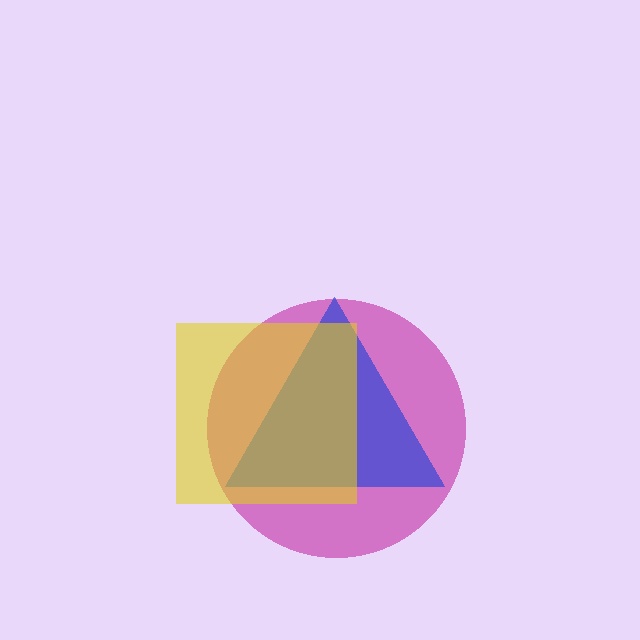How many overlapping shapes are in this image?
There are 3 overlapping shapes in the image.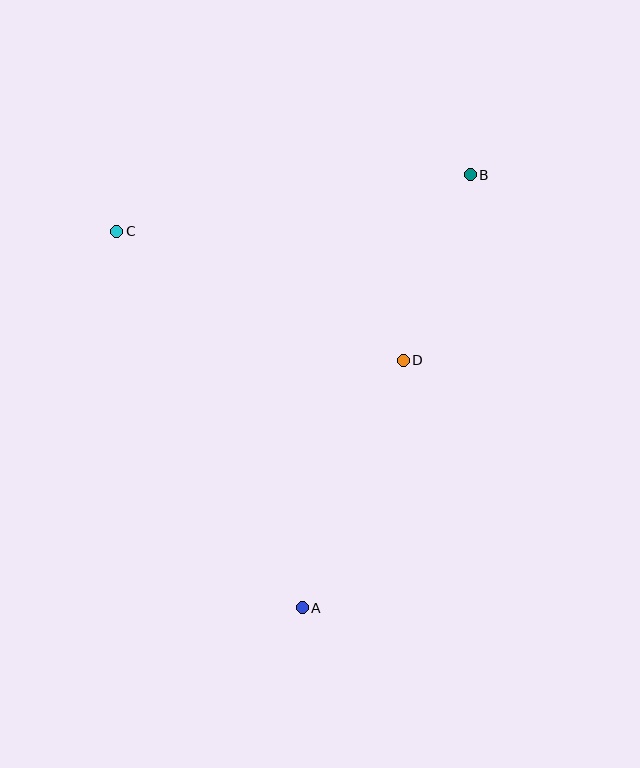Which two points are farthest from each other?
Points A and B are farthest from each other.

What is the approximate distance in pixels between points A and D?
The distance between A and D is approximately 267 pixels.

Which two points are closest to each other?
Points B and D are closest to each other.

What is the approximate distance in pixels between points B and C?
The distance between B and C is approximately 358 pixels.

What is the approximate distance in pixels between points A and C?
The distance between A and C is approximately 419 pixels.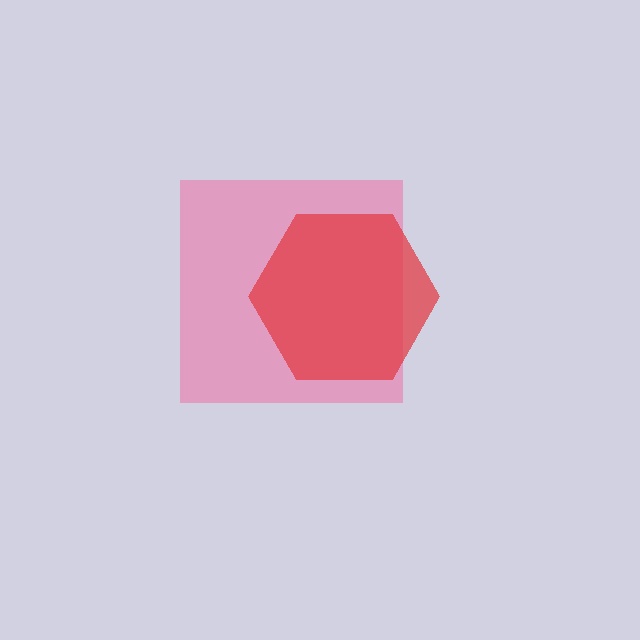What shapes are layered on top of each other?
The layered shapes are: a pink square, a red hexagon.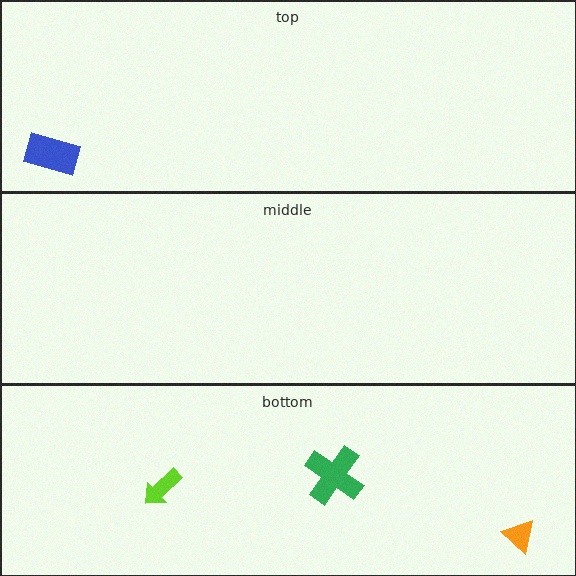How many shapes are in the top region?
1.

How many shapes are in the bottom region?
3.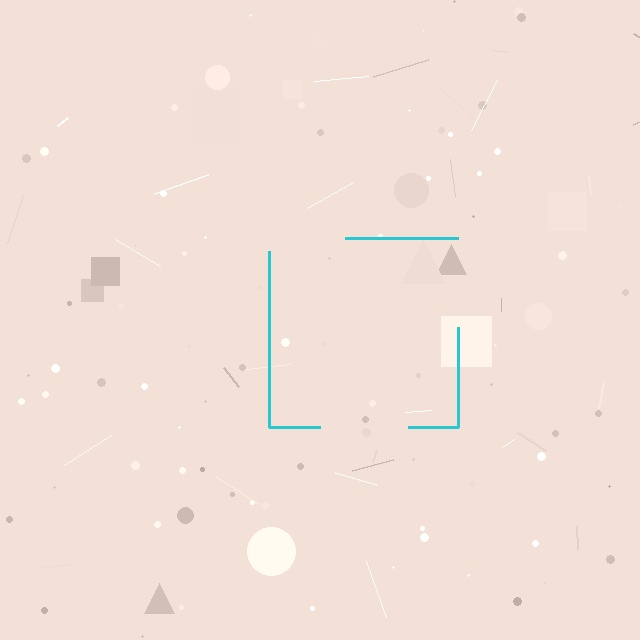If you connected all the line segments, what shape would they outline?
They would outline a square.